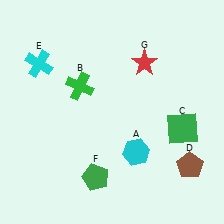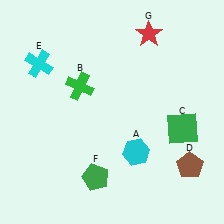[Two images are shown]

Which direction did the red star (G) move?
The red star (G) moved up.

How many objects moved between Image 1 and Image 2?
1 object moved between the two images.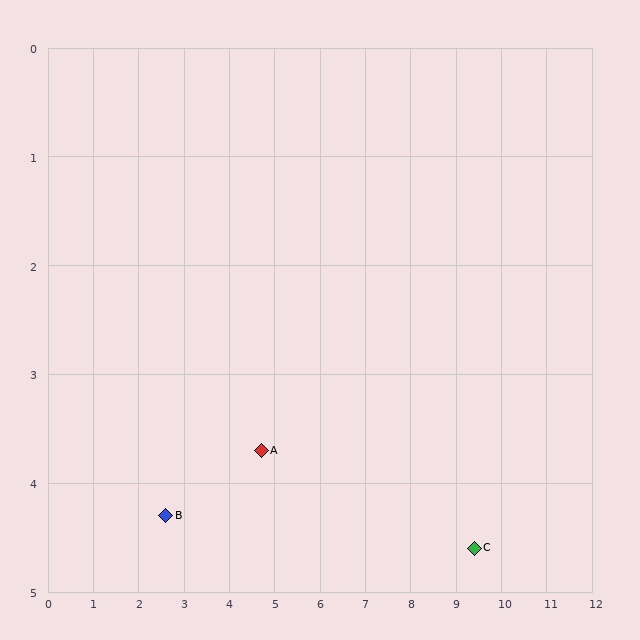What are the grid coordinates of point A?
Point A is at approximately (4.7, 3.7).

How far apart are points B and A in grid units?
Points B and A are about 2.2 grid units apart.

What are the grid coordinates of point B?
Point B is at approximately (2.6, 4.3).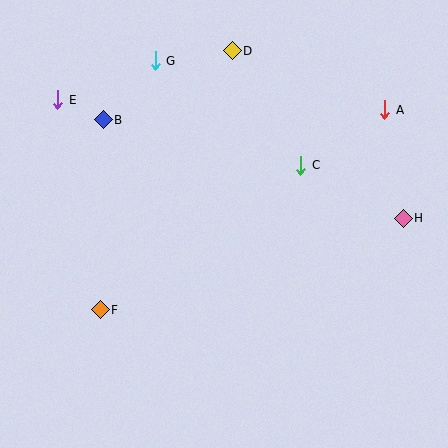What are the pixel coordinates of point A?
Point A is at (385, 110).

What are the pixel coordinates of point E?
Point E is at (58, 100).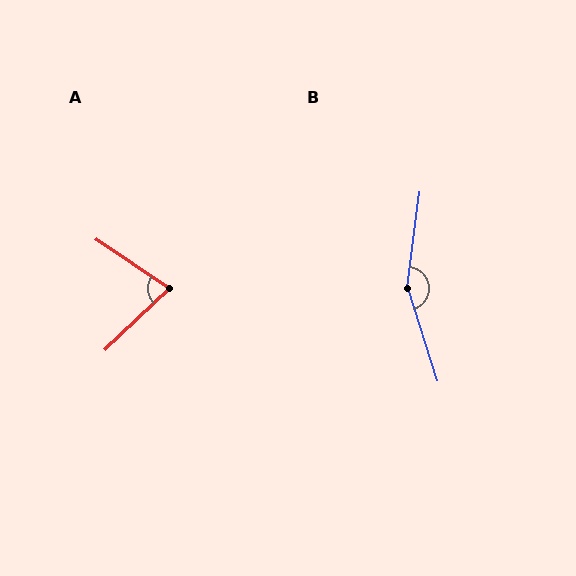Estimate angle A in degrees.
Approximately 77 degrees.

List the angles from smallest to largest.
A (77°), B (155°).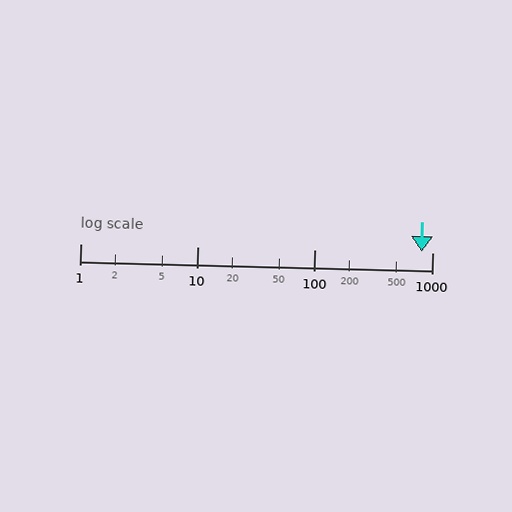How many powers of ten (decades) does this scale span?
The scale spans 3 decades, from 1 to 1000.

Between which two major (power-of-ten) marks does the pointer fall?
The pointer is between 100 and 1000.